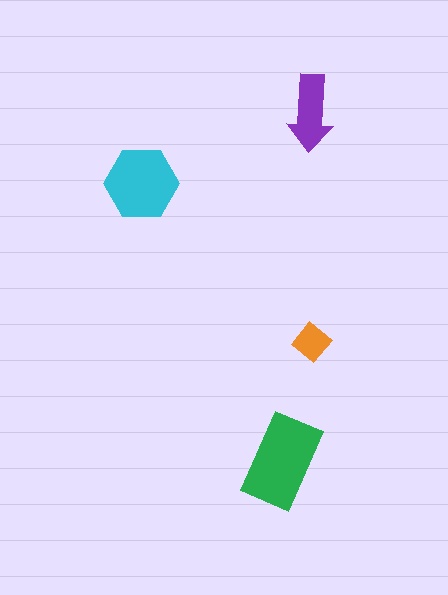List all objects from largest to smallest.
The green rectangle, the cyan hexagon, the purple arrow, the orange diamond.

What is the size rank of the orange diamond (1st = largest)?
4th.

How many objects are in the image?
There are 4 objects in the image.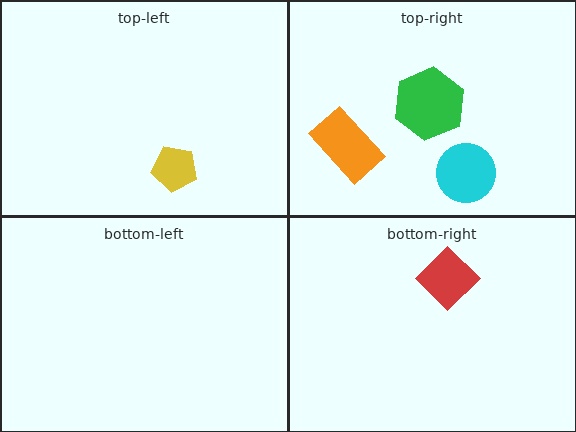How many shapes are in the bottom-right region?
1.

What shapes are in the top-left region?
The yellow pentagon.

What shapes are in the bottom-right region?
The red diamond.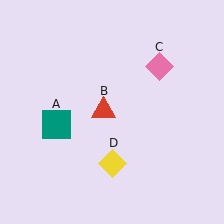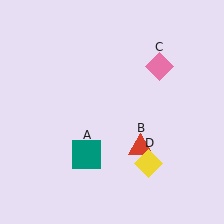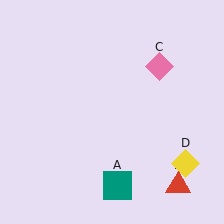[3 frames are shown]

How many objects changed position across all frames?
3 objects changed position: teal square (object A), red triangle (object B), yellow diamond (object D).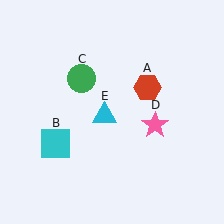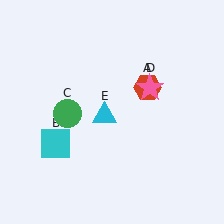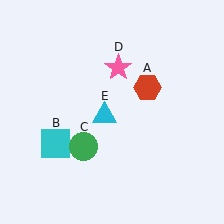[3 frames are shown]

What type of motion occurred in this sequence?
The green circle (object C), pink star (object D) rotated counterclockwise around the center of the scene.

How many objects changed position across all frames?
2 objects changed position: green circle (object C), pink star (object D).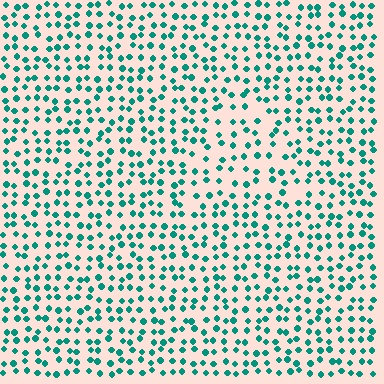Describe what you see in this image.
The image contains small teal elements arranged at two different densities. A triangle-shaped region is visible where the elements are less densely packed than the surrounding area.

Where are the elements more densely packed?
The elements are more densely packed outside the triangle boundary.